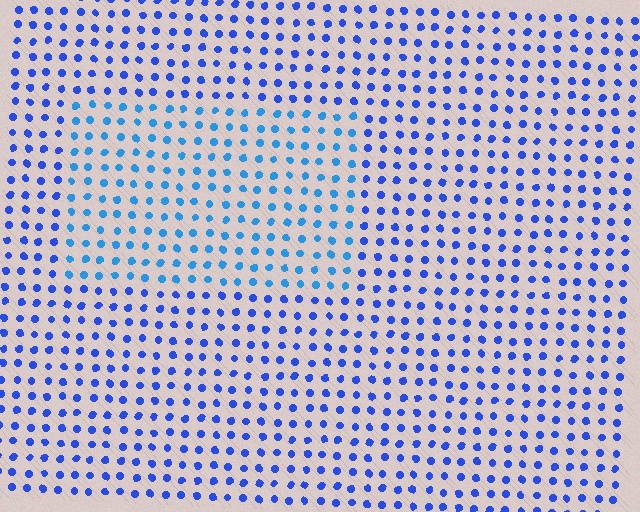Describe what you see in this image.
The image is filled with small blue elements in a uniform arrangement. A rectangle-shaped region is visible where the elements are tinted to a slightly different hue, forming a subtle color boundary.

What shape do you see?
I see a rectangle.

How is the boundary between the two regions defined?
The boundary is defined purely by a slight shift in hue (about 24 degrees). Spacing, size, and orientation are identical on both sides.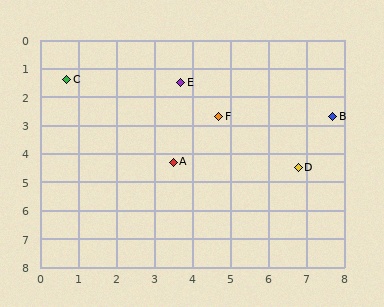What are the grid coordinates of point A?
Point A is at approximately (3.5, 4.3).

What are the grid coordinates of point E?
Point E is at approximately (3.7, 1.5).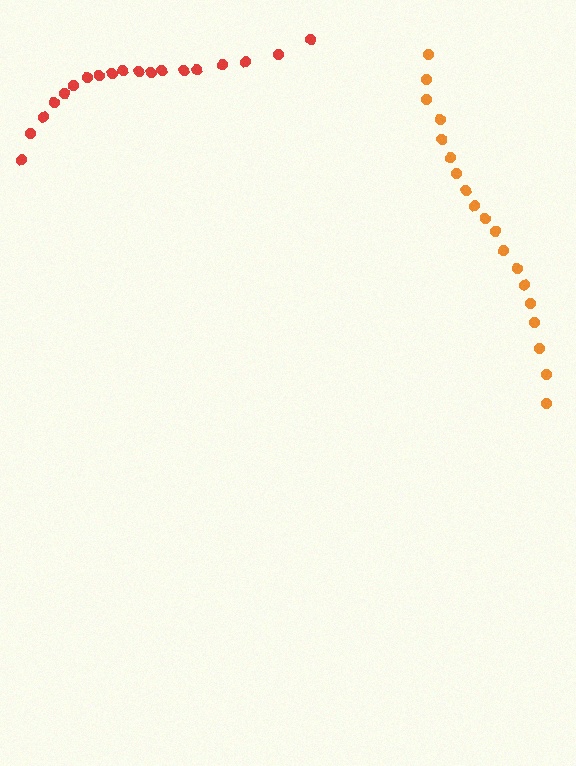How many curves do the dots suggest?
There are 2 distinct paths.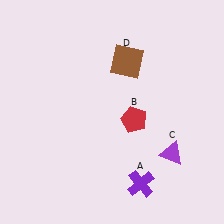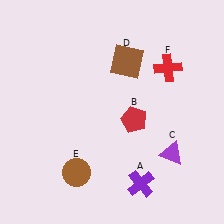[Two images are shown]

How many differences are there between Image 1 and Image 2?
There are 2 differences between the two images.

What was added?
A brown circle (E), a red cross (F) were added in Image 2.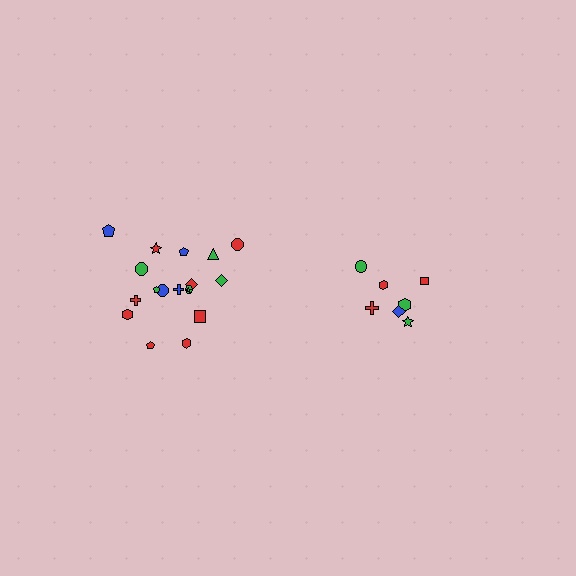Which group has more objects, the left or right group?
The left group.